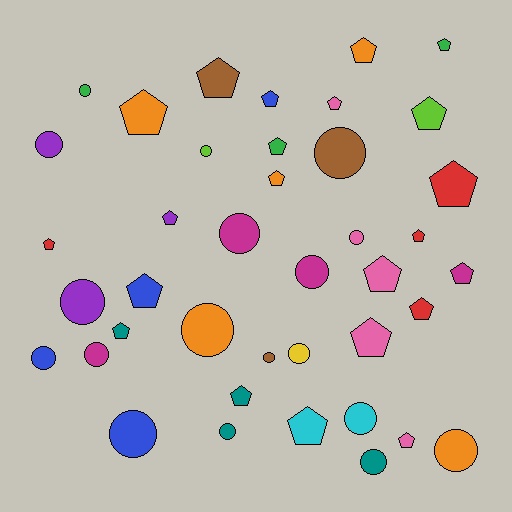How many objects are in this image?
There are 40 objects.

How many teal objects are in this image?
There are 4 teal objects.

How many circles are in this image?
There are 18 circles.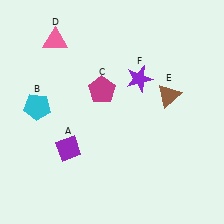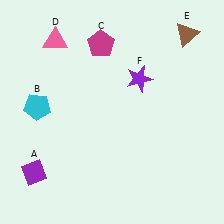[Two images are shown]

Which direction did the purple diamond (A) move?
The purple diamond (A) moved left.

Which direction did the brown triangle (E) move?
The brown triangle (E) moved up.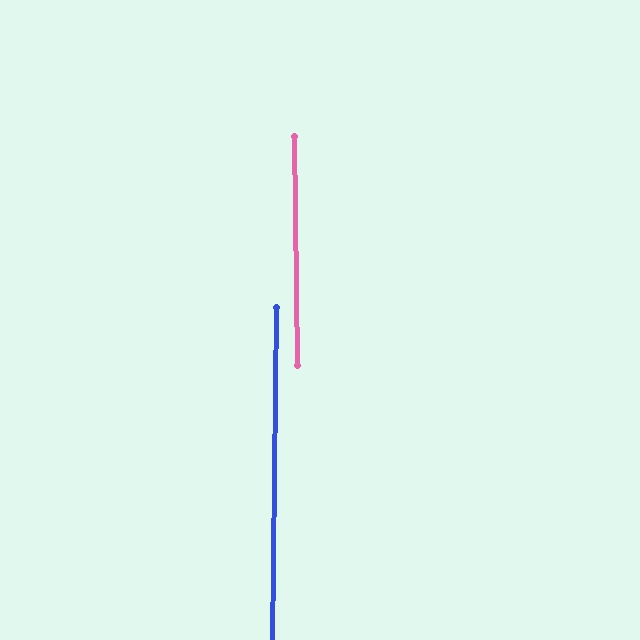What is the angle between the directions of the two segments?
Approximately 1 degree.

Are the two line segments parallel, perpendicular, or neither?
Parallel — their directions differ by only 1.4°.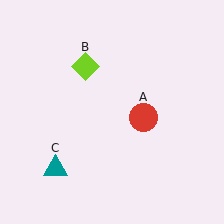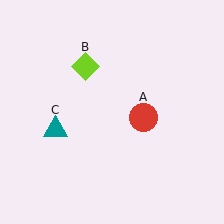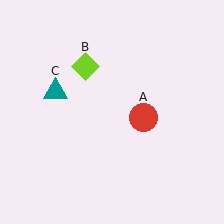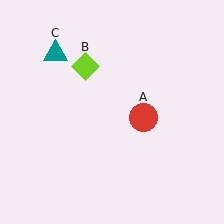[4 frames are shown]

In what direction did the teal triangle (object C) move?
The teal triangle (object C) moved up.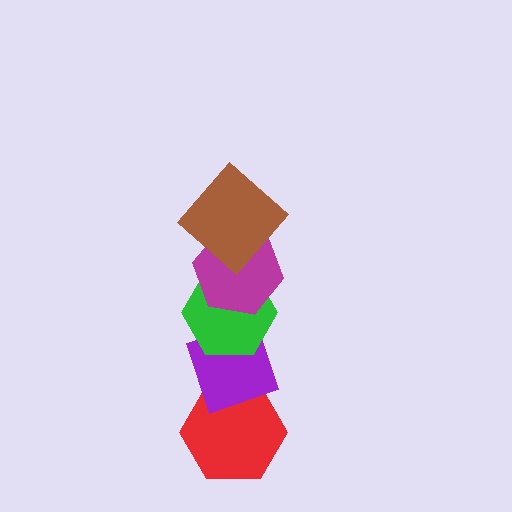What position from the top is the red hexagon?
The red hexagon is 5th from the top.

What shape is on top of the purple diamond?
The green hexagon is on top of the purple diamond.